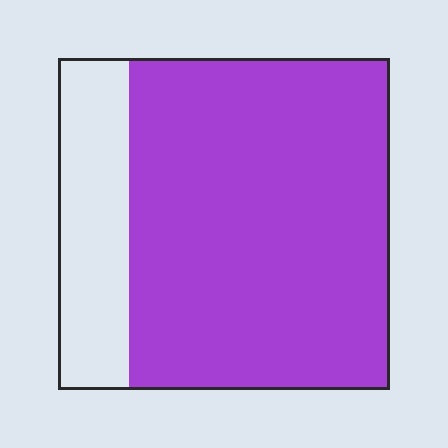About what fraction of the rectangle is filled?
About four fifths (4/5).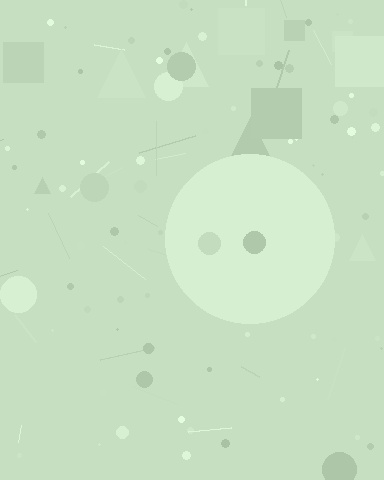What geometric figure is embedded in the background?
A circle is embedded in the background.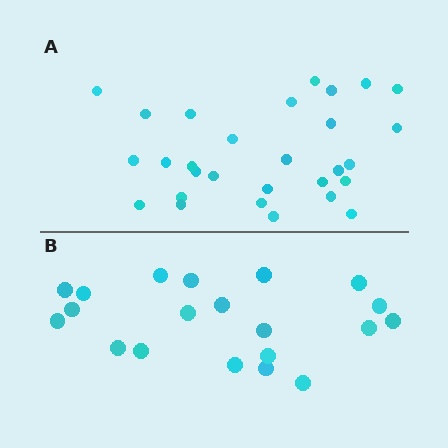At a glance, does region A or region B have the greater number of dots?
Region A (the top region) has more dots.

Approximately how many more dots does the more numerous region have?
Region A has roughly 8 or so more dots than region B.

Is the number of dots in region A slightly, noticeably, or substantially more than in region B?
Region A has substantially more. The ratio is roughly 1.4 to 1.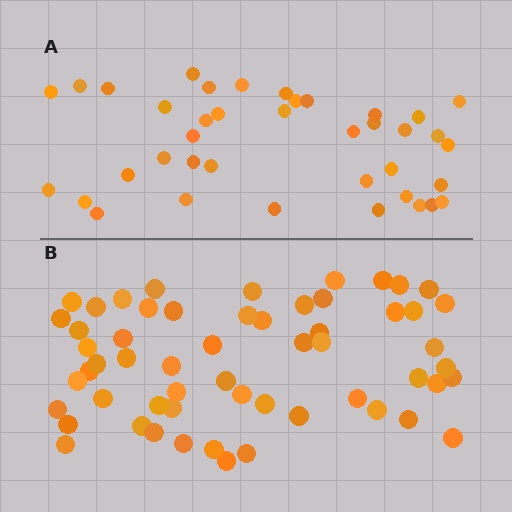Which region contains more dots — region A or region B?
Region B (the bottom region) has more dots.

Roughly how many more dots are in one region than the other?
Region B has approximately 20 more dots than region A.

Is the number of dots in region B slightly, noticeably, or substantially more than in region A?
Region B has substantially more. The ratio is roughly 1.5 to 1.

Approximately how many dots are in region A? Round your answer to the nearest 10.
About 40 dots. (The exact count is 39, which rounds to 40.)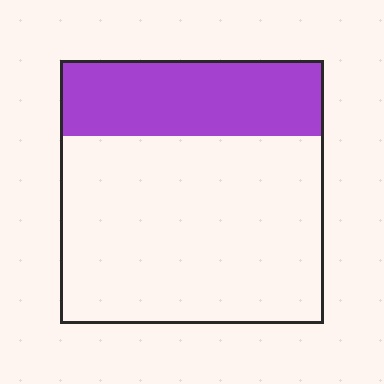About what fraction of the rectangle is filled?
About one quarter (1/4).